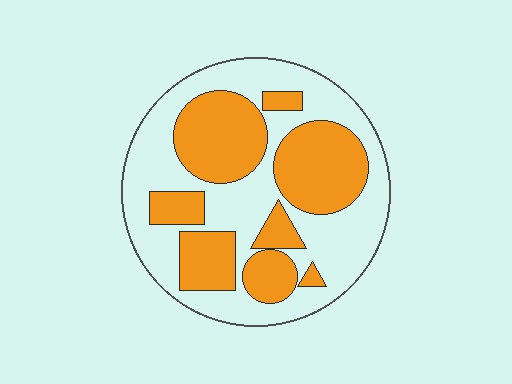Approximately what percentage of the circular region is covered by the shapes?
Approximately 45%.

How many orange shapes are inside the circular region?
8.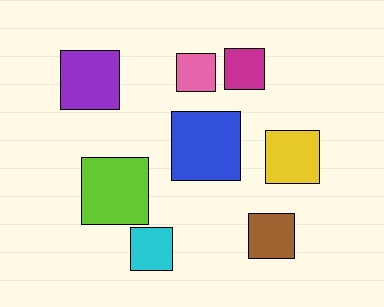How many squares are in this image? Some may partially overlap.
There are 8 squares.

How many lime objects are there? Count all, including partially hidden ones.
There is 1 lime object.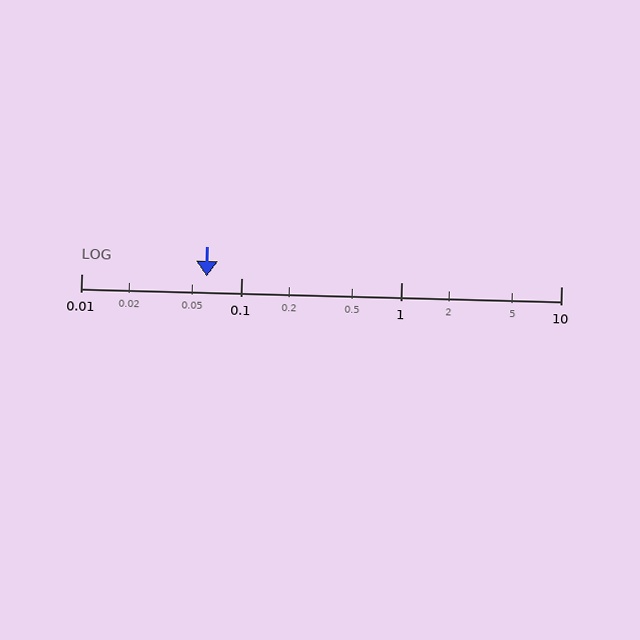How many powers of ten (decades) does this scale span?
The scale spans 3 decades, from 0.01 to 10.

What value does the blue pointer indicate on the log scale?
The pointer indicates approximately 0.061.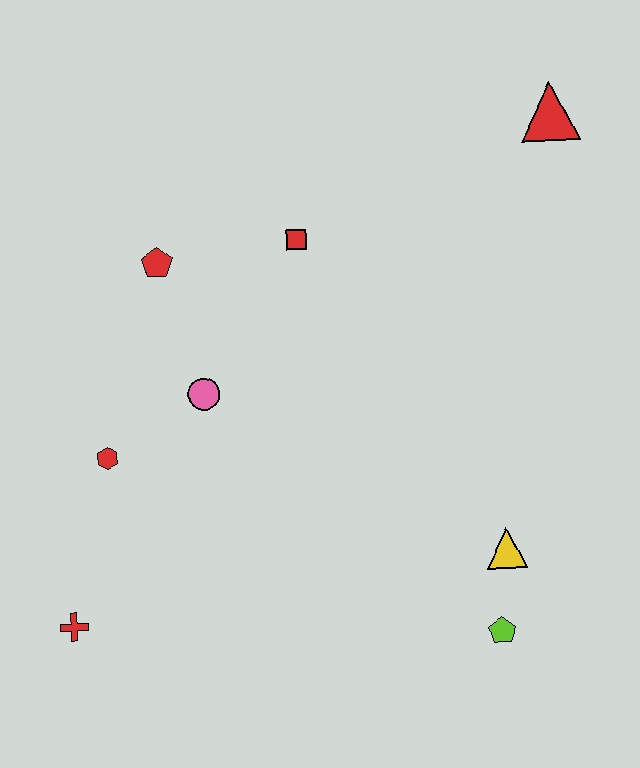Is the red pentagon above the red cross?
Yes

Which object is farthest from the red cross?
The red triangle is farthest from the red cross.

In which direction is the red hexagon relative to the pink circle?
The red hexagon is to the left of the pink circle.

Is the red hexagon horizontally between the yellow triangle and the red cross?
Yes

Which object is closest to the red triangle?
The red square is closest to the red triangle.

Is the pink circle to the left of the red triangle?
Yes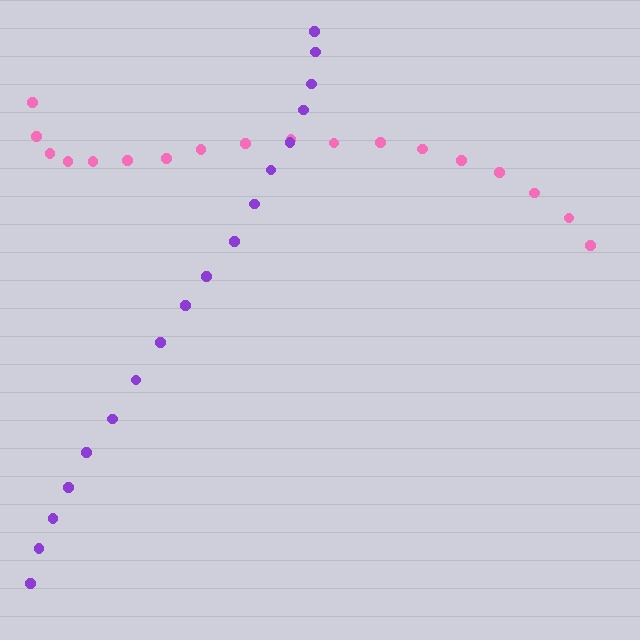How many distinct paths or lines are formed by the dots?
There are 2 distinct paths.